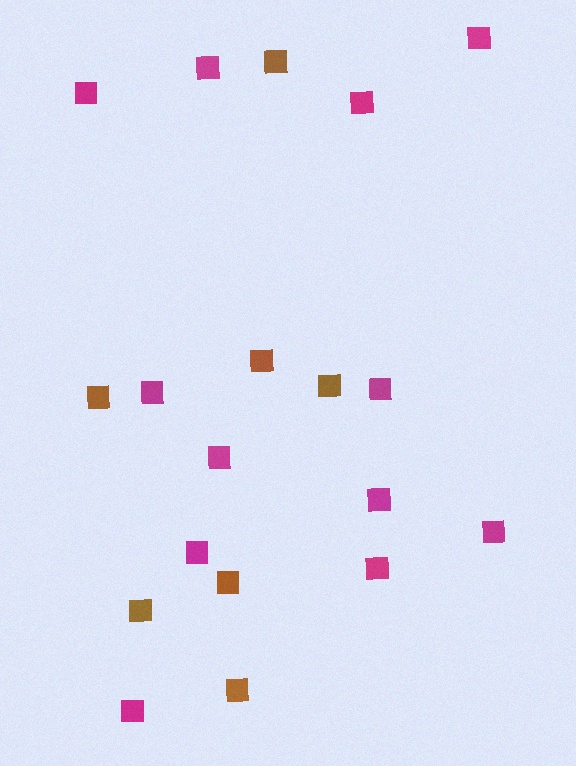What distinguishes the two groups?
There are 2 groups: one group of brown squares (7) and one group of magenta squares (12).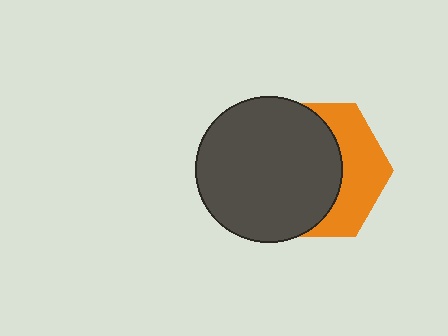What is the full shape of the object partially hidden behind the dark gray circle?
The partially hidden object is an orange hexagon.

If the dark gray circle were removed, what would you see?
You would see the complete orange hexagon.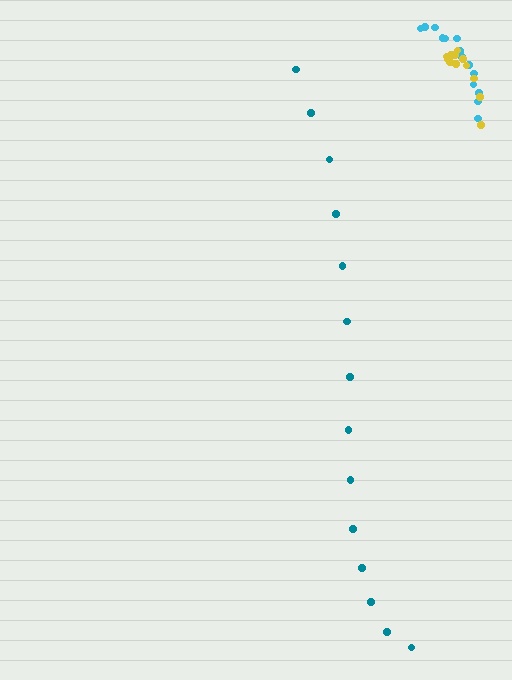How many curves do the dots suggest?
There are 3 distinct paths.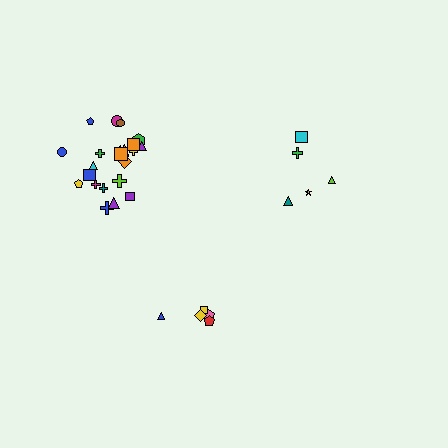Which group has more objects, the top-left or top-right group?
The top-left group.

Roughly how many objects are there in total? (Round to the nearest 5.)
Roughly 30 objects in total.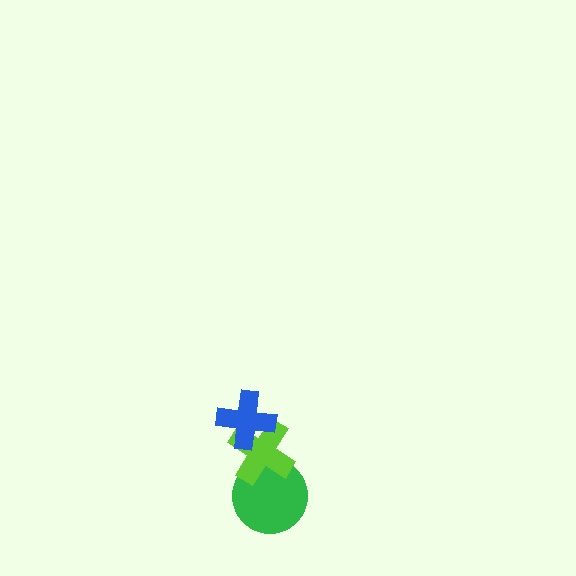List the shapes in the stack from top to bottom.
From top to bottom: the blue cross, the lime cross, the green circle.